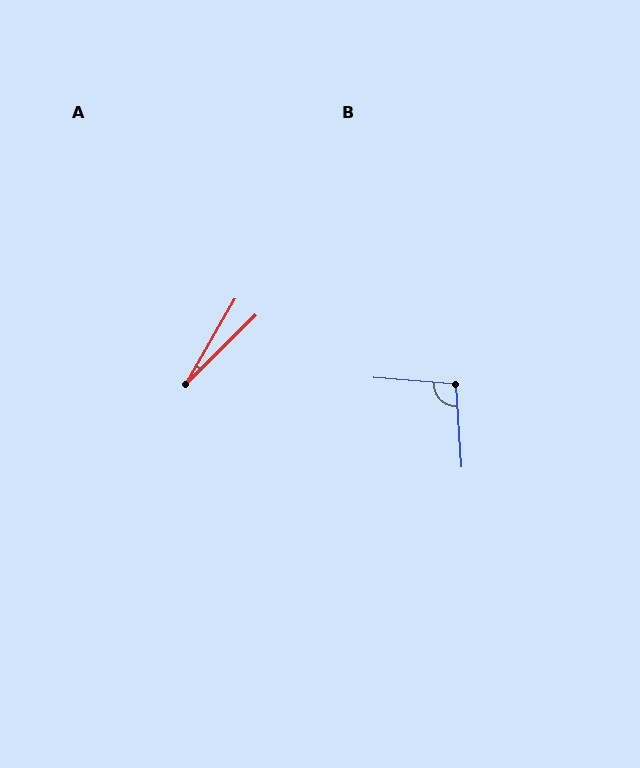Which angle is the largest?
B, at approximately 98 degrees.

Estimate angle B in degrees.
Approximately 98 degrees.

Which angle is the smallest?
A, at approximately 15 degrees.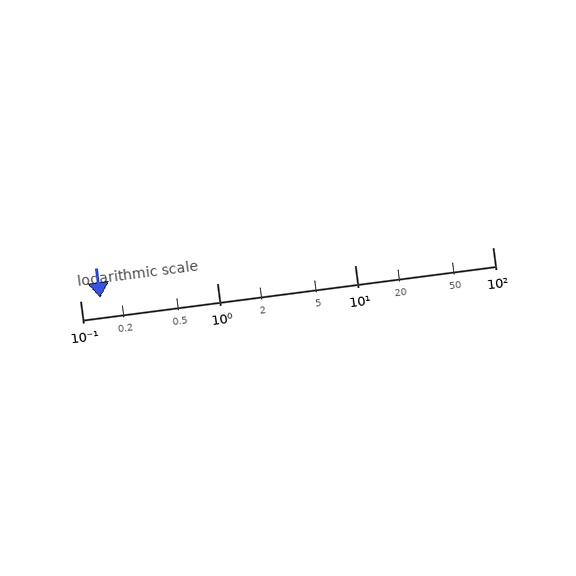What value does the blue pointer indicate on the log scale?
The pointer indicates approximately 0.14.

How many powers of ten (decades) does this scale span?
The scale spans 3 decades, from 0.1 to 100.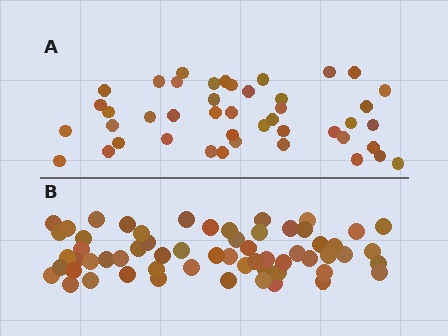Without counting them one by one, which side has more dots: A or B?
Region B (the bottom region) has more dots.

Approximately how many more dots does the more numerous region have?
Region B has approximately 15 more dots than region A.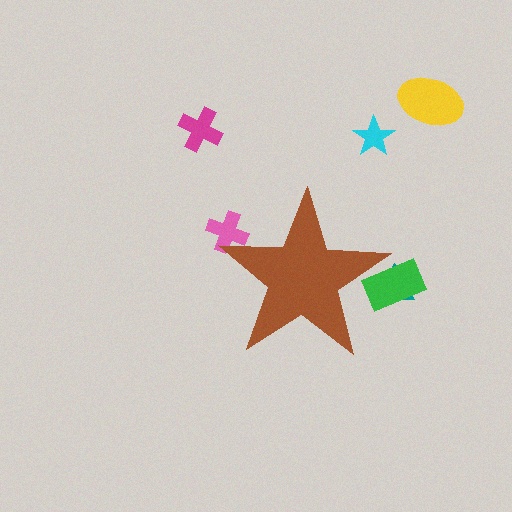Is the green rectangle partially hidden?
Yes, the green rectangle is partially hidden behind the brown star.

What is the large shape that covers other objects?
A brown star.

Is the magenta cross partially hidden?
No, the magenta cross is fully visible.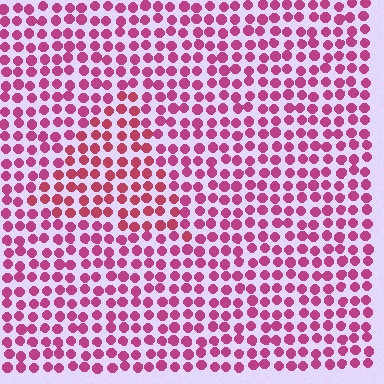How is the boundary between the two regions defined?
The boundary is defined purely by a slight shift in hue (about 20 degrees). Spacing, size, and orientation are identical on both sides.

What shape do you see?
I see a triangle.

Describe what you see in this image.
The image is filled with small magenta elements in a uniform arrangement. A triangle-shaped region is visible where the elements are tinted to a slightly different hue, forming a subtle color boundary.